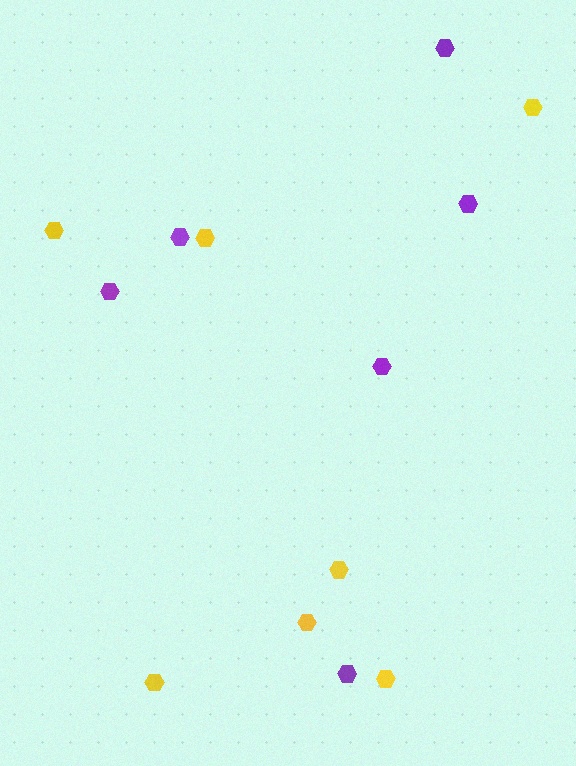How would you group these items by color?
There are 2 groups: one group of purple hexagons (6) and one group of yellow hexagons (7).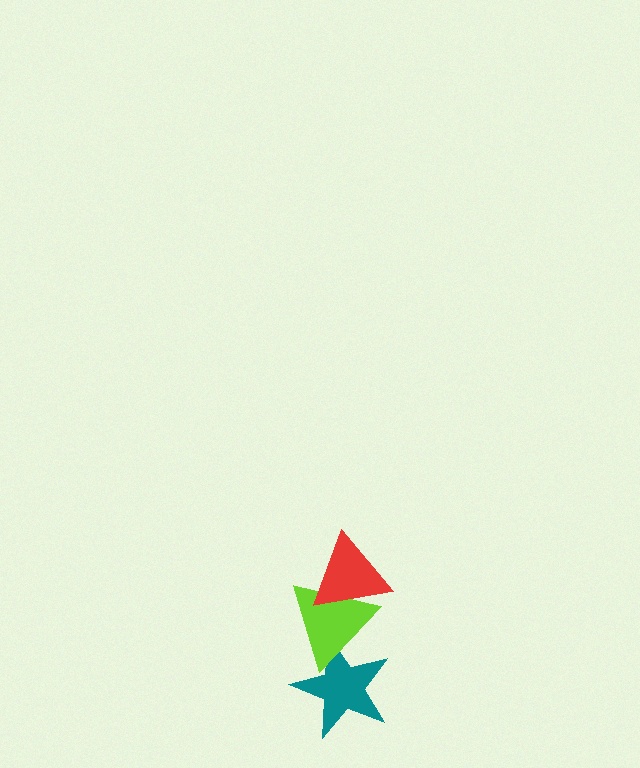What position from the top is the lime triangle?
The lime triangle is 2nd from the top.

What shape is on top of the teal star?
The lime triangle is on top of the teal star.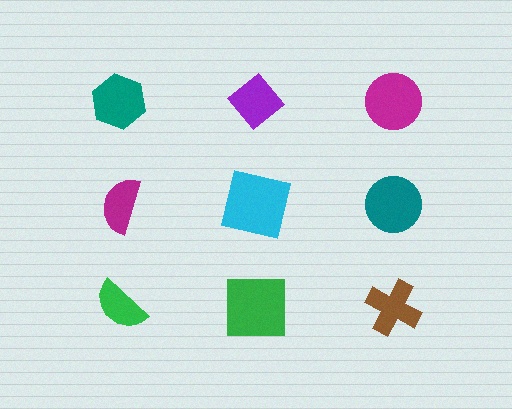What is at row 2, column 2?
A cyan square.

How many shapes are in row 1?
3 shapes.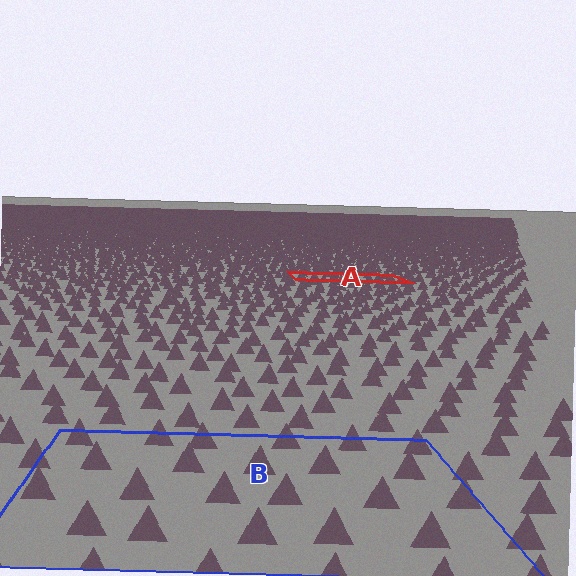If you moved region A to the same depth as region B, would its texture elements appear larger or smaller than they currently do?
They would appear larger. At a closer depth, the same texture elements are projected at a bigger on-screen size.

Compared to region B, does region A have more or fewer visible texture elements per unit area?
Region A has more texture elements per unit area — they are packed more densely because it is farther away.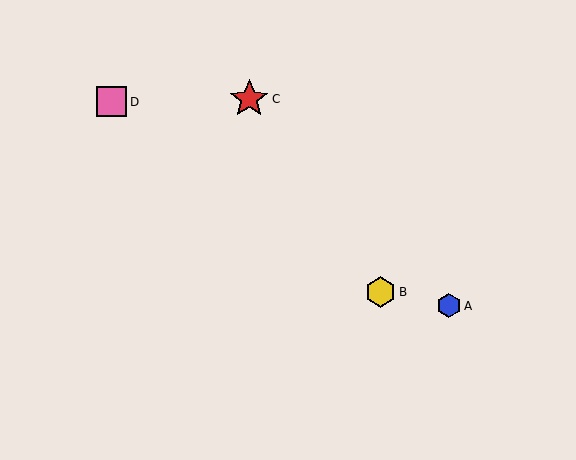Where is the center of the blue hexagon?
The center of the blue hexagon is at (449, 306).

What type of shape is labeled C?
Shape C is a red star.